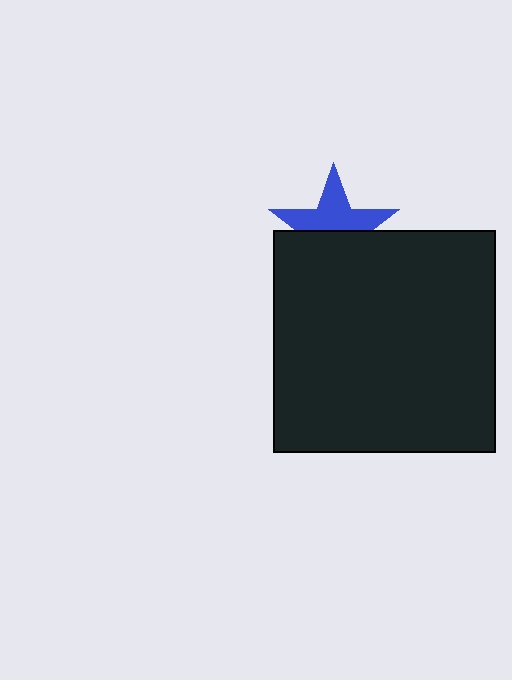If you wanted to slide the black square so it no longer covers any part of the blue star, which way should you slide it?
Slide it down — that is the most direct way to separate the two shapes.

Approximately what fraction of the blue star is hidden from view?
Roughly 48% of the blue star is hidden behind the black square.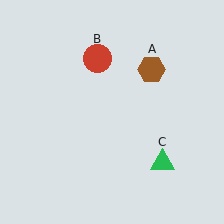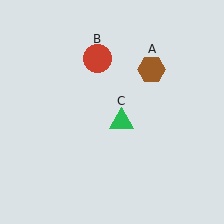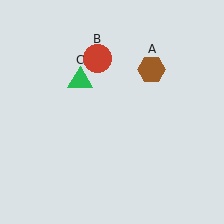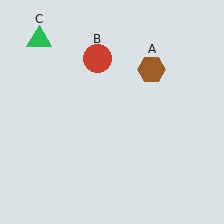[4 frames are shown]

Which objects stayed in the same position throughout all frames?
Brown hexagon (object A) and red circle (object B) remained stationary.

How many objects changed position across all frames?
1 object changed position: green triangle (object C).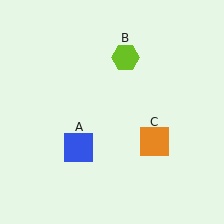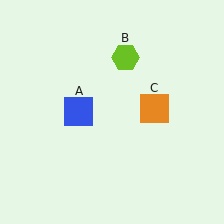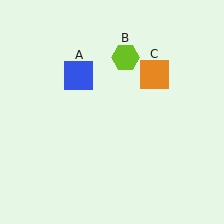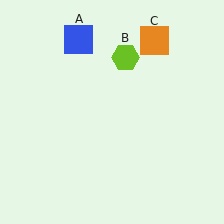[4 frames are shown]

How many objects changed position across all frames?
2 objects changed position: blue square (object A), orange square (object C).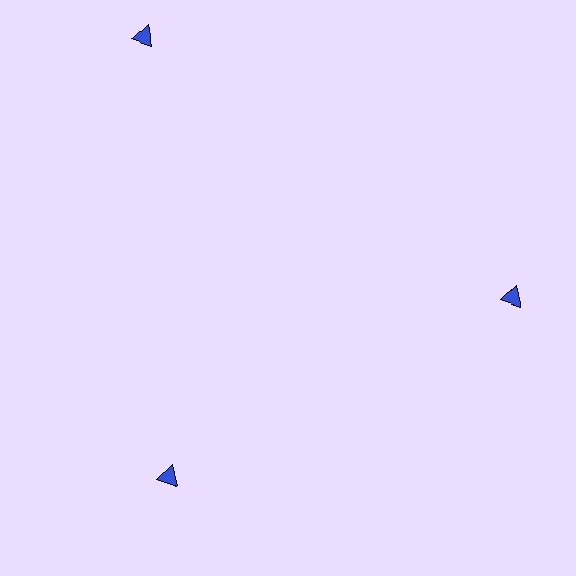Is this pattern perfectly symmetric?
No. The 3 blue triangles are arranged in a ring, but one element near the 11 o'clock position is pushed outward from the center, breaking the 3-fold rotational symmetry.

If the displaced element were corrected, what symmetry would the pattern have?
It would have 3-fold rotational symmetry — the pattern would map onto itself every 120 degrees.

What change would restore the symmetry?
The symmetry would be restored by moving it inward, back onto the ring so that all 3 triangles sit at equal angles and equal distance from the center.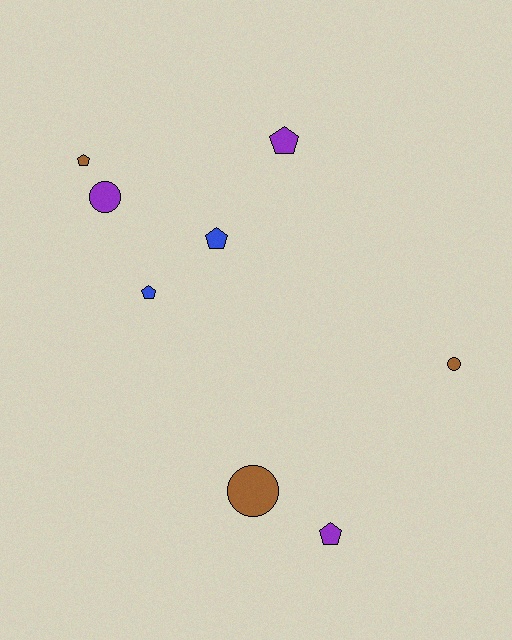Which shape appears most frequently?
Pentagon, with 5 objects.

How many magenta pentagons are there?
There are no magenta pentagons.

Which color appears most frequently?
Purple, with 3 objects.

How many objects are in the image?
There are 8 objects.